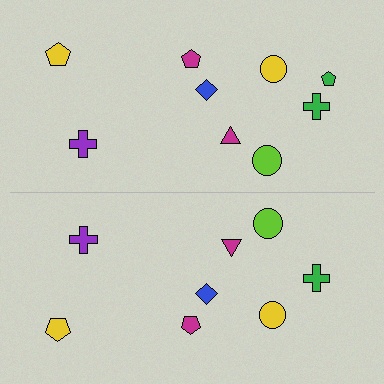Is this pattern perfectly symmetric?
No, the pattern is not perfectly symmetric. A green pentagon is missing from the bottom side.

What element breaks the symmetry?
A green pentagon is missing from the bottom side.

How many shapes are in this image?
There are 17 shapes in this image.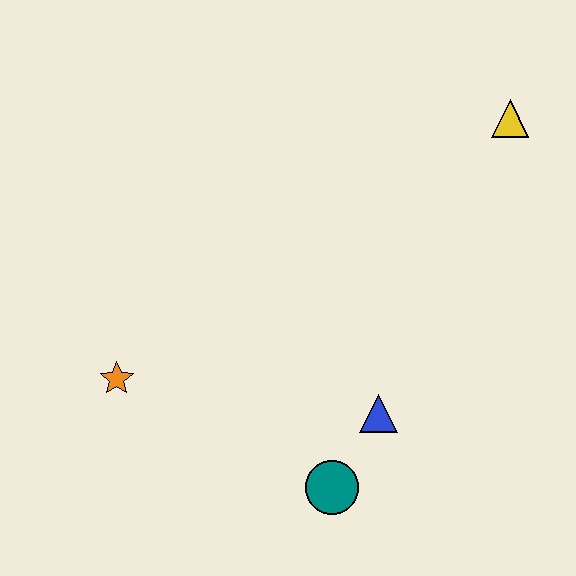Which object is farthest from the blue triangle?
The yellow triangle is farthest from the blue triangle.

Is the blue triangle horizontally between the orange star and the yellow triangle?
Yes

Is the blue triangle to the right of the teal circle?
Yes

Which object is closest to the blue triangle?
The teal circle is closest to the blue triangle.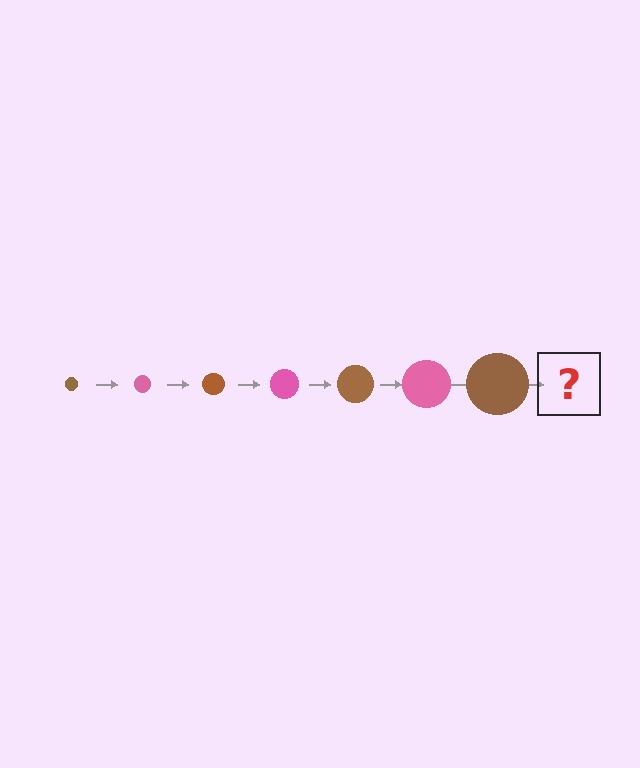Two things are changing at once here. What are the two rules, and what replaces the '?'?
The two rules are that the circle grows larger each step and the color cycles through brown and pink. The '?' should be a pink circle, larger than the previous one.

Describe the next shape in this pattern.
It should be a pink circle, larger than the previous one.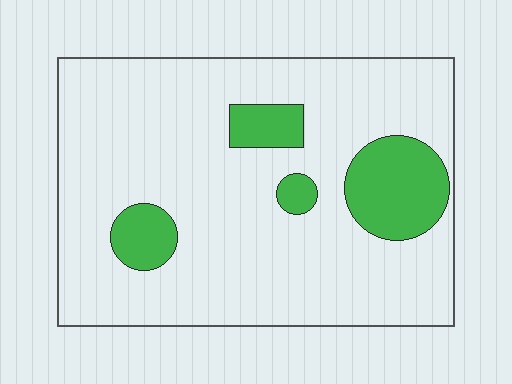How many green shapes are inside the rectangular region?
4.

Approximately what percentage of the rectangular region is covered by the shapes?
Approximately 15%.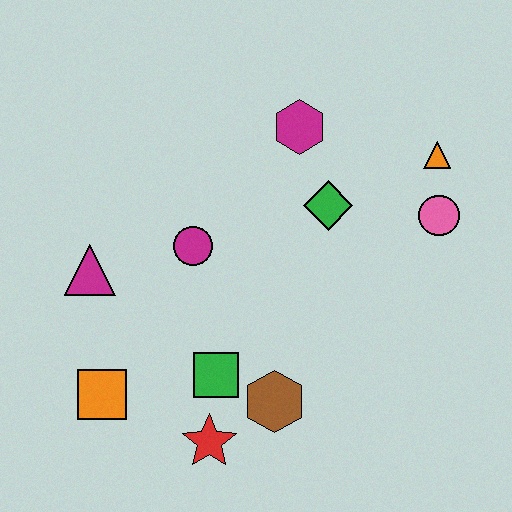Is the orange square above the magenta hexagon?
No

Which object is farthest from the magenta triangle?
The orange triangle is farthest from the magenta triangle.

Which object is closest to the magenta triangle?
The magenta circle is closest to the magenta triangle.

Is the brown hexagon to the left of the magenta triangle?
No